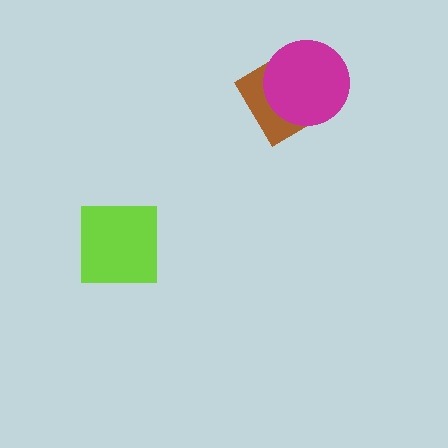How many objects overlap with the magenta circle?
1 object overlaps with the magenta circle.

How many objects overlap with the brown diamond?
1 object overlaps with the brown diamond.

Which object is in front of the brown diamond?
The magenta circle is in front of the brown diamond.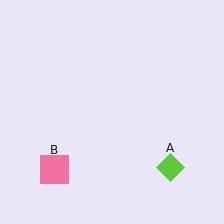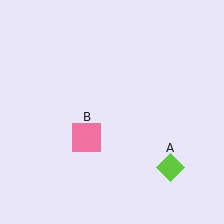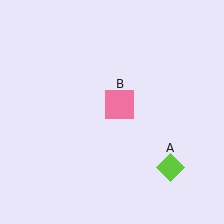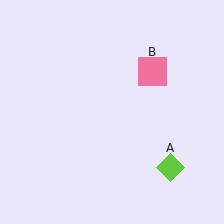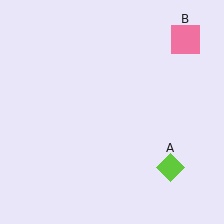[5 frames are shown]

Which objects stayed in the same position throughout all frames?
Lime diamond (object A) remained stationary.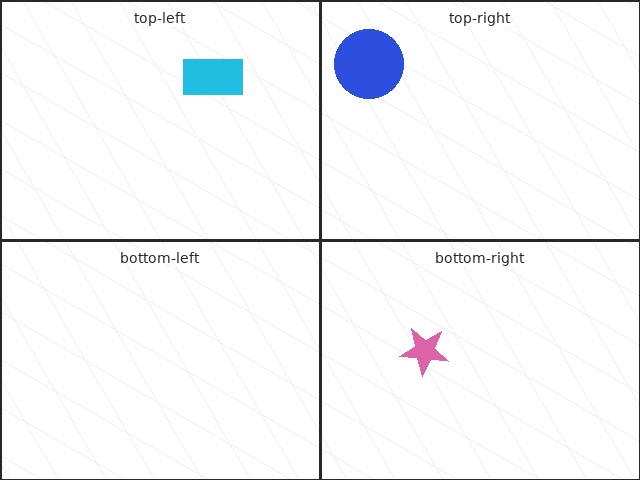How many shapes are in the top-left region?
1.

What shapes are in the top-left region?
The cyan rectangle.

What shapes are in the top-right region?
The blue circle.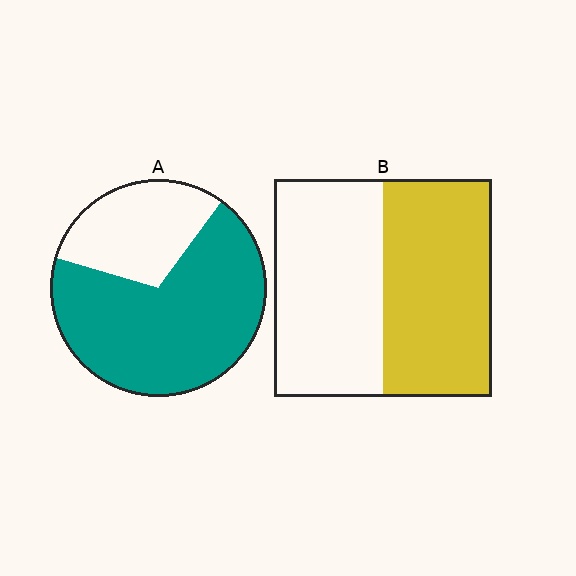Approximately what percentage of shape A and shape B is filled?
A is approximately 70% and B is approximately 50%.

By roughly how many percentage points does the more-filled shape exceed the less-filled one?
By roughly 20 percentage points (A over B).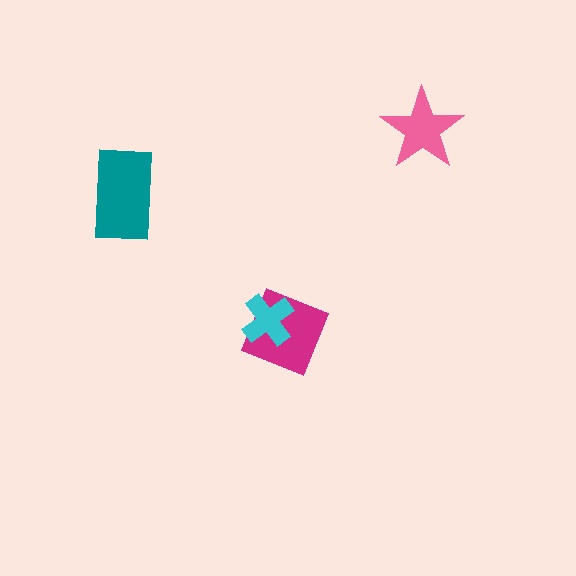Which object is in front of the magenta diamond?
The cyan cross is in front of the magenta diamond.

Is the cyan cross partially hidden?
No, no other shape covers it.